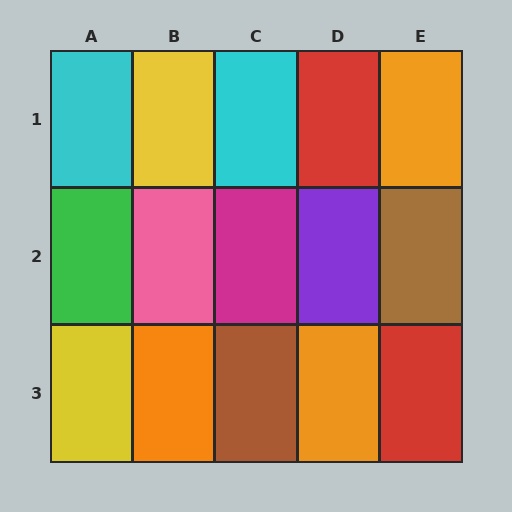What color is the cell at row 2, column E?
Brown.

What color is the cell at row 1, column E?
Orange.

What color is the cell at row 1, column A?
Cyan.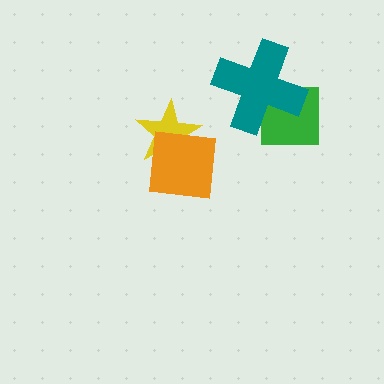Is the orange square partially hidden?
No, no other shape covers it.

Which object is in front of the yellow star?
The orange square is in front of the yellow star.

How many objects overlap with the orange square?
1 object overlaps with the orange square.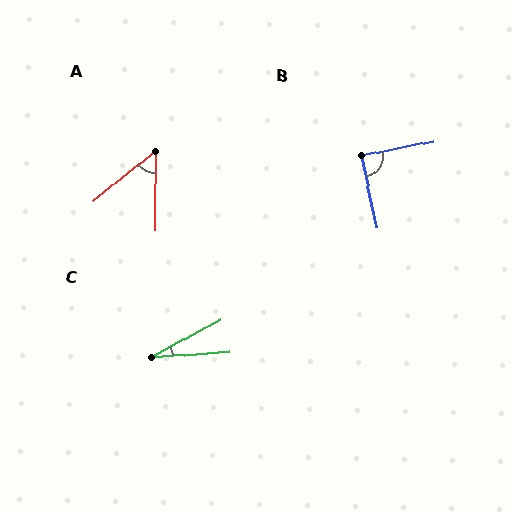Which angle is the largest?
B, at approximately 89 degrees.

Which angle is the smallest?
C, at approximately 24 degrees.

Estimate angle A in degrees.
Approximately 50 degrees.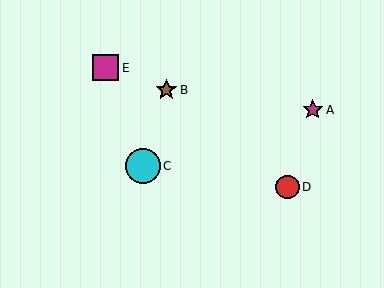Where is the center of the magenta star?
The center of the magenta star is at (313, 110).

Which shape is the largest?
The cyan circle (labeled C) is the largest.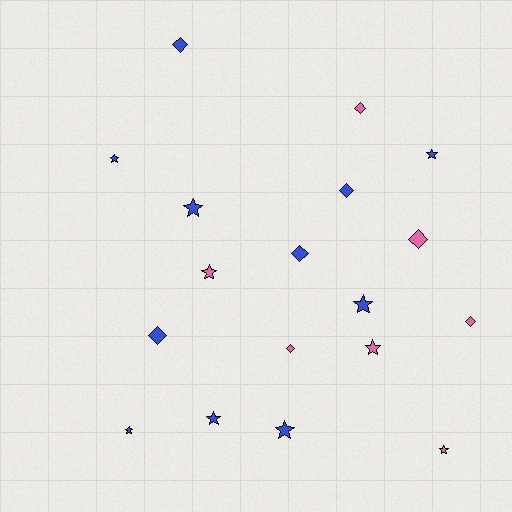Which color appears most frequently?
Blue, with 11 objects.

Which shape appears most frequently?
Star, with 10 objects.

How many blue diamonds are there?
There are 4 blue diamonds.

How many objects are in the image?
There are 18 objects.